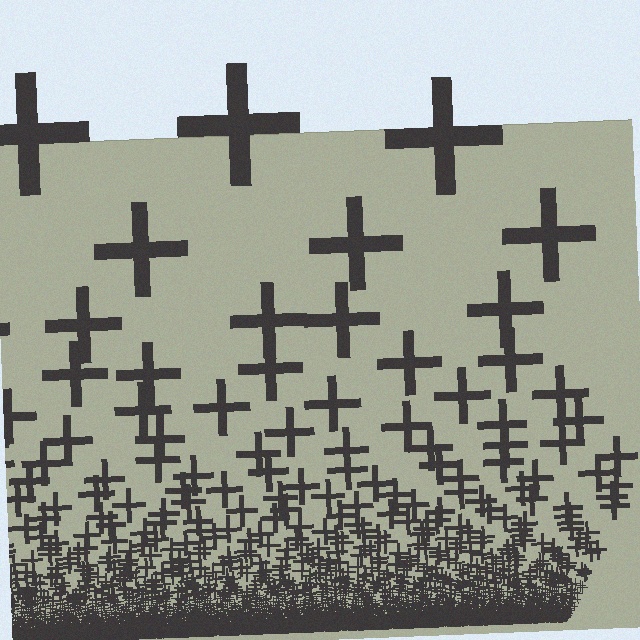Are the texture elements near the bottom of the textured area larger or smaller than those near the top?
Smaller. The gradient is inverted — elements near the bottom are smaller and denser.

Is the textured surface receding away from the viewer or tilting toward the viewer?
The surface appears to tilt toward the viewer. Texture elements get larger and sparser toward the top.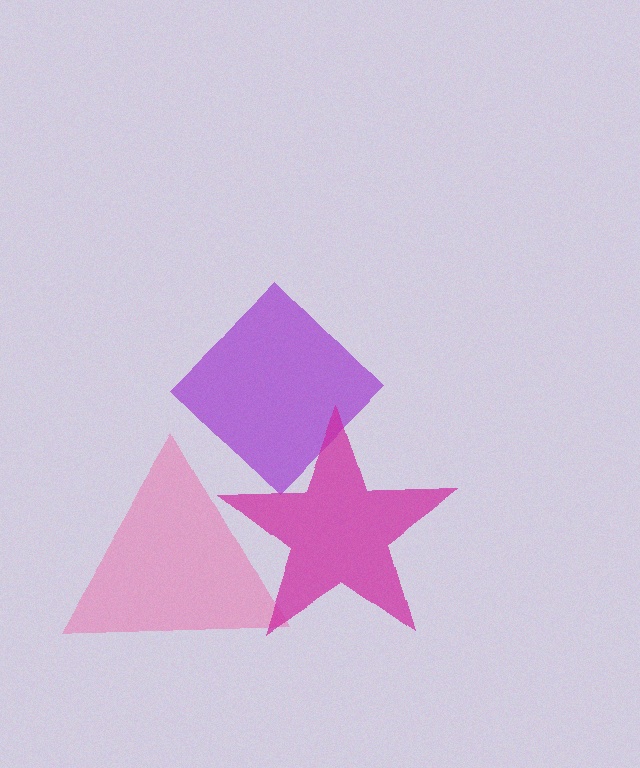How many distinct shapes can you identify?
There are 3 distinct shapes: a pink triangle, a purple diamond, a magenta star.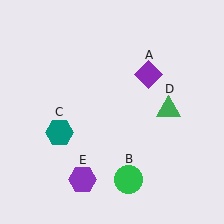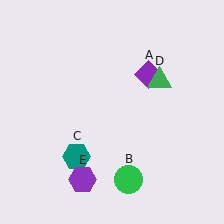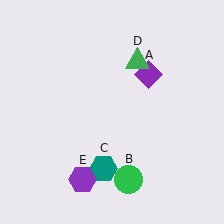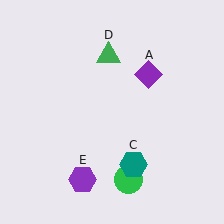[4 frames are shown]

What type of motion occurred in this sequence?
The teal hexagon (object C), green triangle (object D) rotated counterclockwise around the center of the scene.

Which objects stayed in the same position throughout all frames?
Purple diamond (object A) and green circle (object B) and purple hexagon (object E) remained stationary.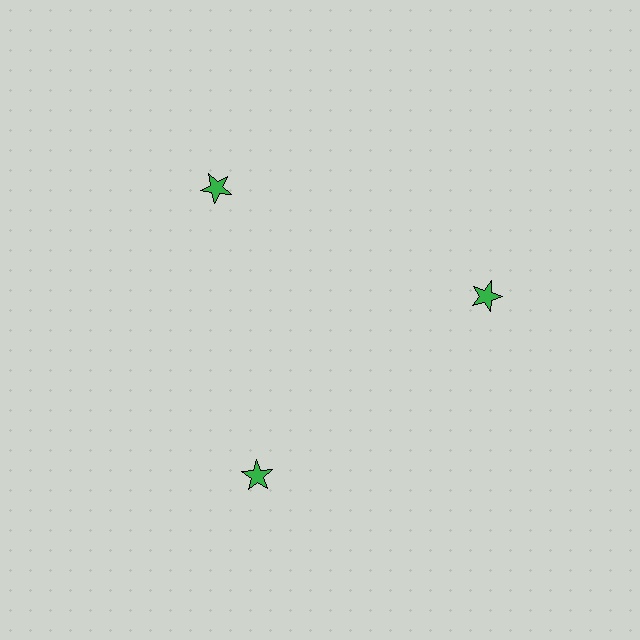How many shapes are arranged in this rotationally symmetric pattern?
There are 3 shapes, arranged in 3 groups of 1.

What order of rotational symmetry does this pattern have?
This pattern has 3-fold rotational symmetry.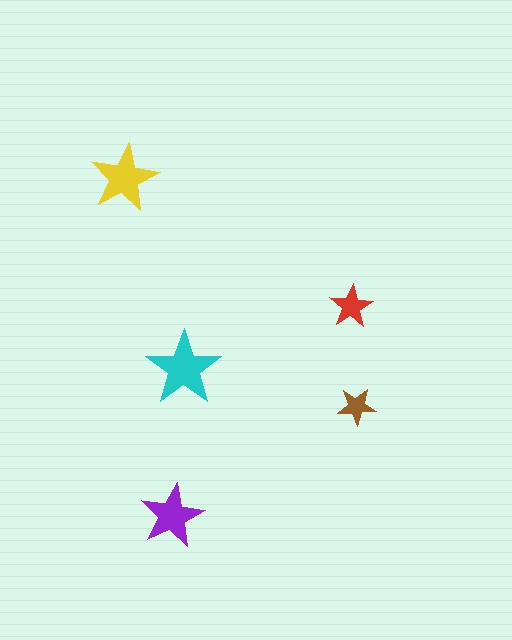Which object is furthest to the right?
The brown star is rightmost.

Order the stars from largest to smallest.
the cyan one, the yellow one, the purple one, the red one, the brown one.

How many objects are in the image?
There are 5 objects in the image.